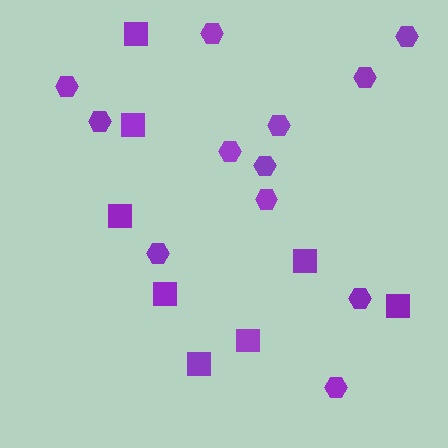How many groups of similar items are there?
There are 2 groups: one group of squares (8) and one group of hexagons (12).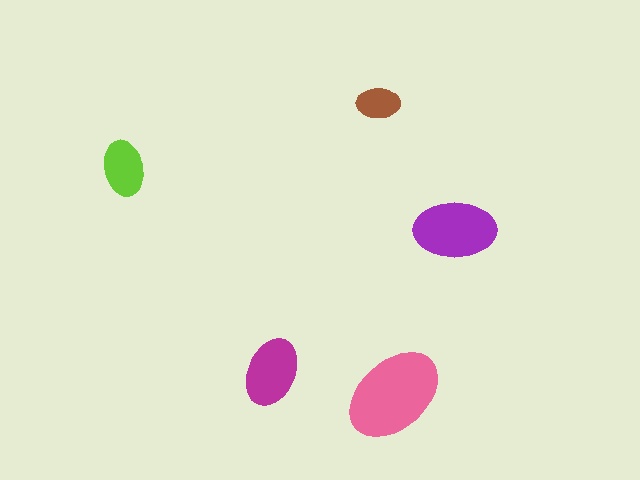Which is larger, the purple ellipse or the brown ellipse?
The purple one.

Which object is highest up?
The brown ellipse is topmost.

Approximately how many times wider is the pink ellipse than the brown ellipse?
About 2.5 times wider.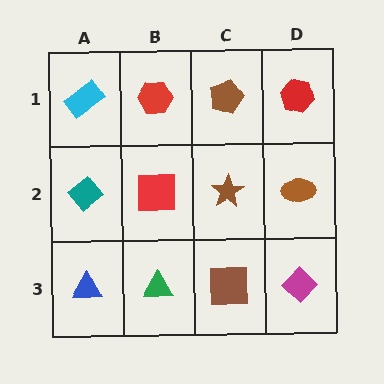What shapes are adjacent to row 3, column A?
A teal diamond (row 2, column A), a green triangle (row 3, column B).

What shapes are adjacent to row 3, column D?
A brown ellipse (row 2, column D), a brown square (row 3, column C).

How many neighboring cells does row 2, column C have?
4.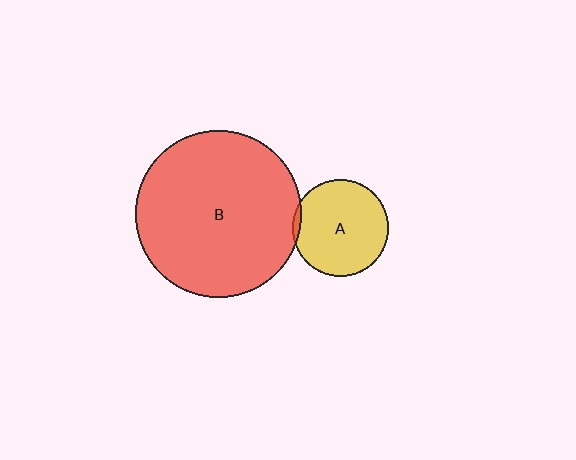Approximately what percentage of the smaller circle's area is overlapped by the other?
Approximately 5%.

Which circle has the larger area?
Circle B (red).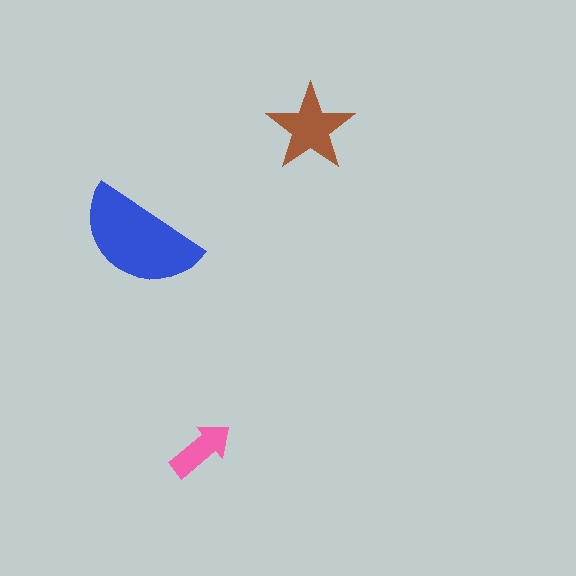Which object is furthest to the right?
The brown star is rightmost.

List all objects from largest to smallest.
The blue semicircle, the brown star, the pink arrow.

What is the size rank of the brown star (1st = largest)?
2nd.